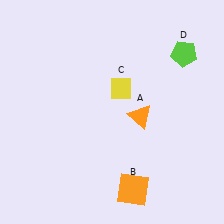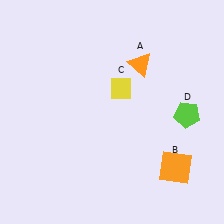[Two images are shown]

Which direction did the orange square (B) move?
The orange square (B) moved right.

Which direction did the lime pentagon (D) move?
The lime pentagon (D) moved down.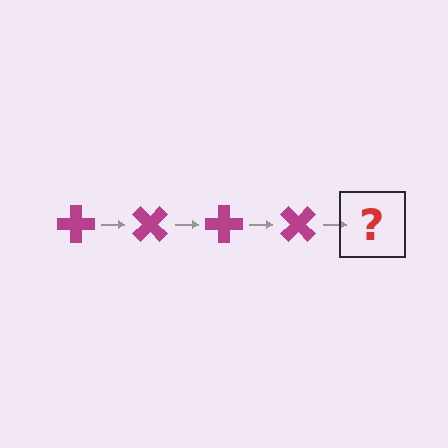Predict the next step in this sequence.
The next step is a magenta cross rotated 180 degrees.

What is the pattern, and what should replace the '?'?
The pattern is that the cross rotates 45 degrees each step. The '?' should be a magenta cross rotated 180 degrees.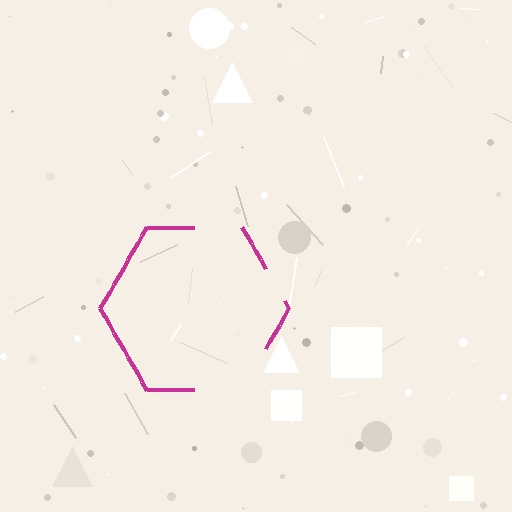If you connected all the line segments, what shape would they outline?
They would outline a hexagon.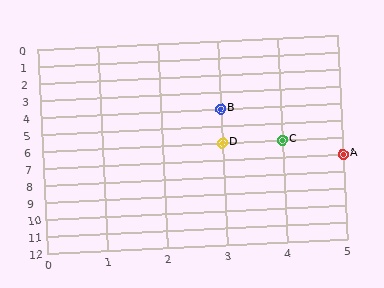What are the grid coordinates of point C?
Point C is at grid coordinates (4, 6).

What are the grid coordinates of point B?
Point B is at grid coordinates (3, 4).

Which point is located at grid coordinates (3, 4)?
Point B is at (3, 4).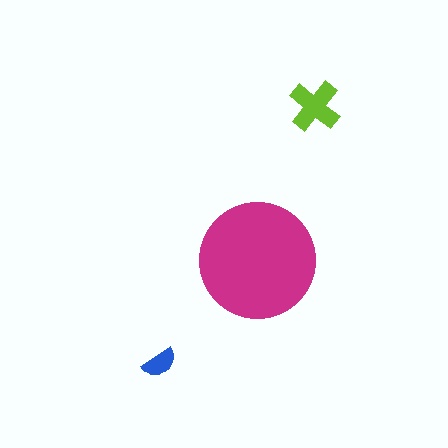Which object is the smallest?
The blue semicircle.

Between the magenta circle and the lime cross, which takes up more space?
The magenta circle.